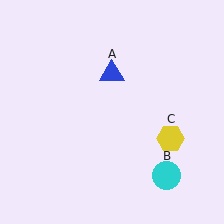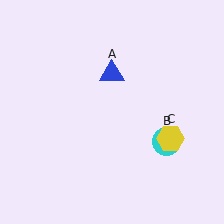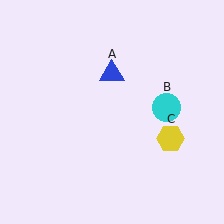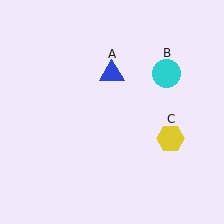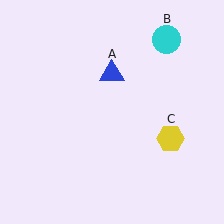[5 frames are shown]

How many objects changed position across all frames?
1 object changed position: cyan circle (object B).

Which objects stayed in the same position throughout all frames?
Blue triangle (object A) and yellow hexagon (object C) remained stationary.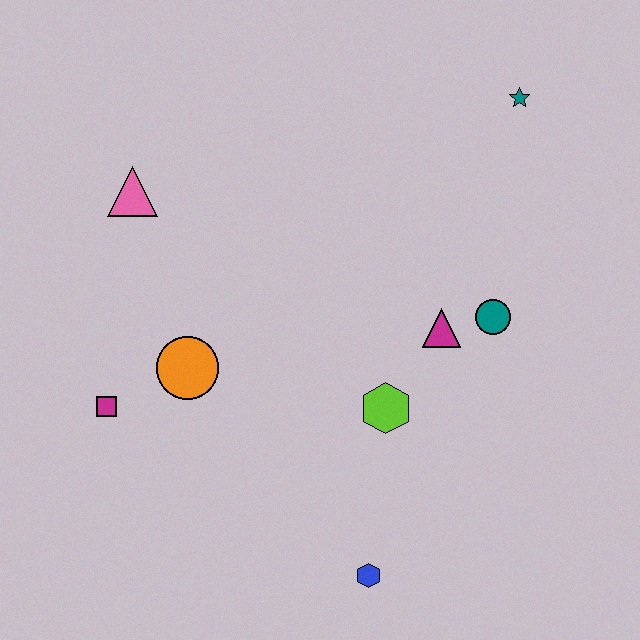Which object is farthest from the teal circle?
The magenta square is farthest from the teal circle.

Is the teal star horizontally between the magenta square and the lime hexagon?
No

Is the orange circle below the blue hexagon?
No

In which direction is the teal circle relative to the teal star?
The teal circle is below the teal star.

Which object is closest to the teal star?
The teal circle is closest to the teal star.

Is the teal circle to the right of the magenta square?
Yes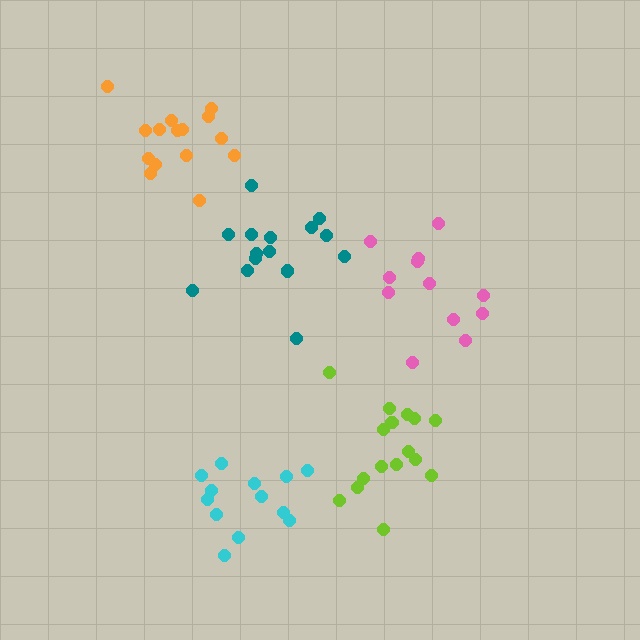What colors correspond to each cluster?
The clusters are colored: orange, lime, pink, cyan, teal.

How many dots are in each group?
Group 1: 15 dots, Group 2: 17 dots, Group 3: 12 dots, Group 4: 13 dots, Group 5: 15 dots (72 total).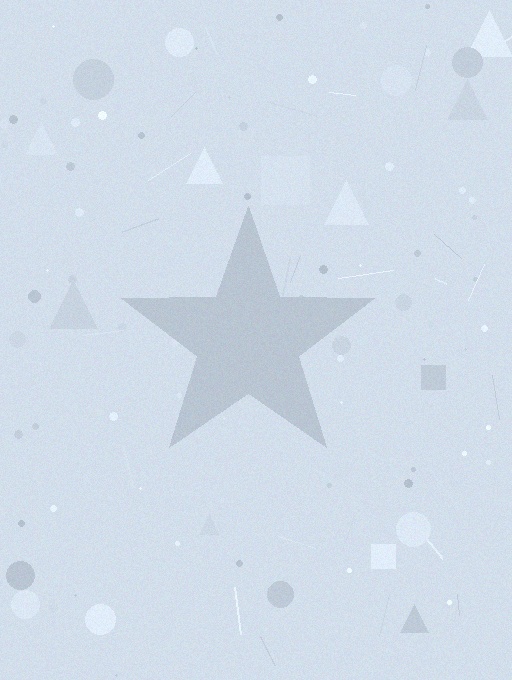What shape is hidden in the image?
A star is hidden in the image.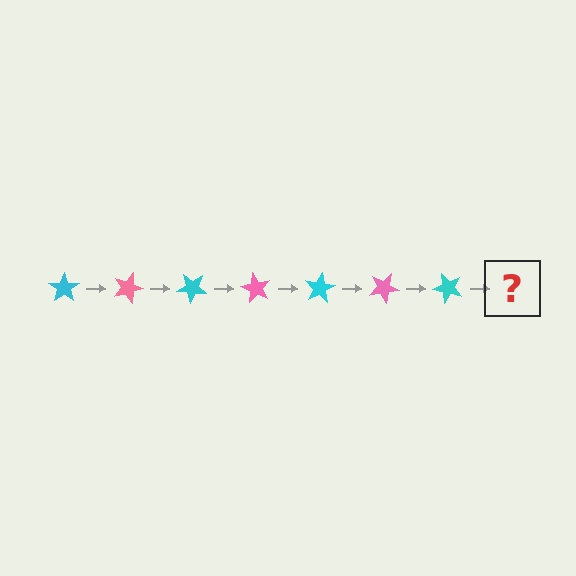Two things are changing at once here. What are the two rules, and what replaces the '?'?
The two rules are that it rotates 20 degrees each step and the color cycles through cyan and pink. The '?' should be a pink star, rotated 140 degrees from the start.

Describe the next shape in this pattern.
It should be a pink star, rotated 140 degrees from the start.